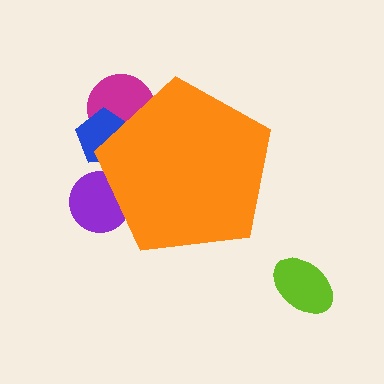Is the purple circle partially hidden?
Yes, the purple circle is partially hidden behind the orange pentagon.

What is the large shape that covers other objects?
An orange pentagon.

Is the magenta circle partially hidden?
Yes, the magenta circle is partially hidden behind the orange pentagon.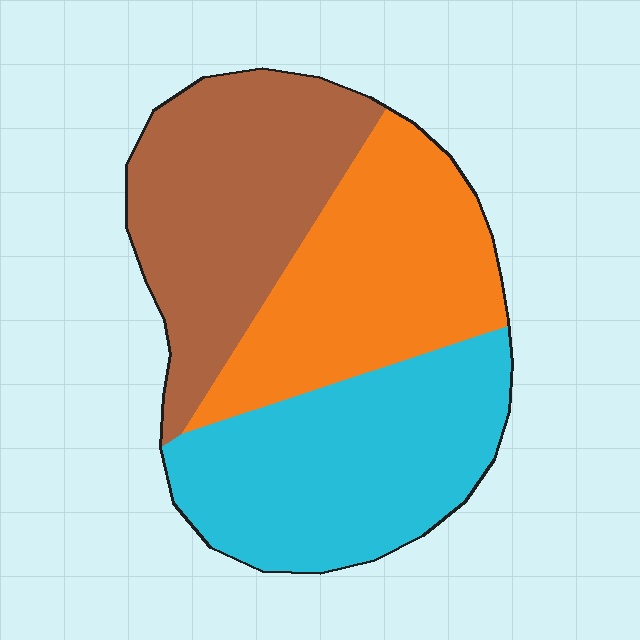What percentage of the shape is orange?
Orange covers 31% of the shape.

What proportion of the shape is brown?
Brown covers about 35% of the shape.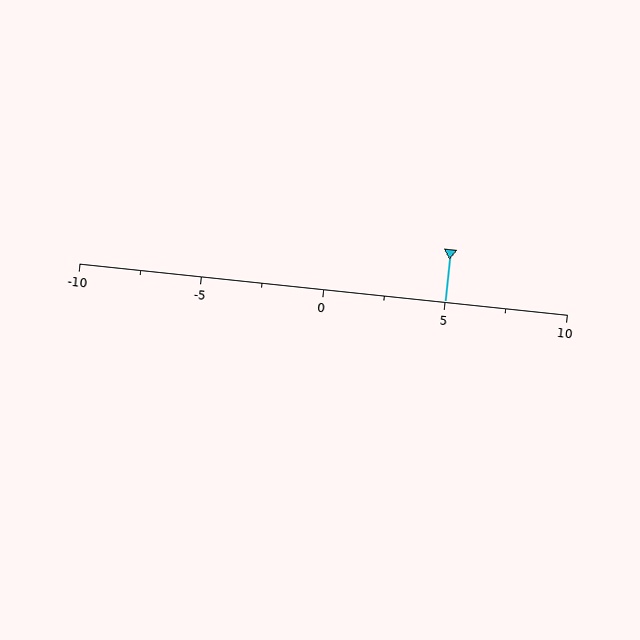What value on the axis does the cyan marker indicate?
The marker indicates approximately 5.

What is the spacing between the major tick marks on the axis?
The major ticks are spaced 5 apart.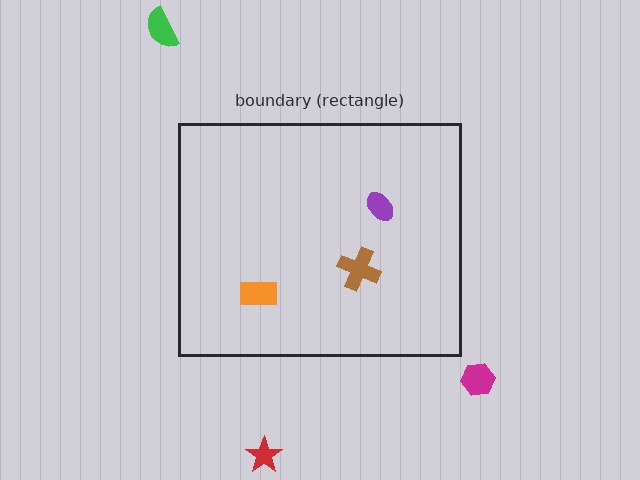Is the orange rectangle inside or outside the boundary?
Inside.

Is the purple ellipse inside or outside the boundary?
Inside.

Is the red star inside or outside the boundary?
Outside.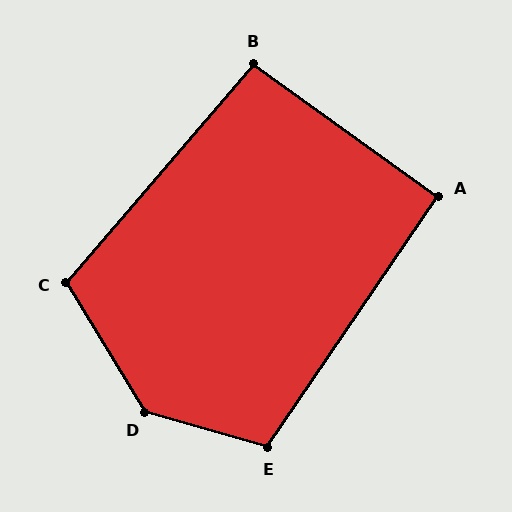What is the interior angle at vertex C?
Approximately 108 degrees (obtuse).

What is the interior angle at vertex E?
Approximately 108 degrees (obtuse).